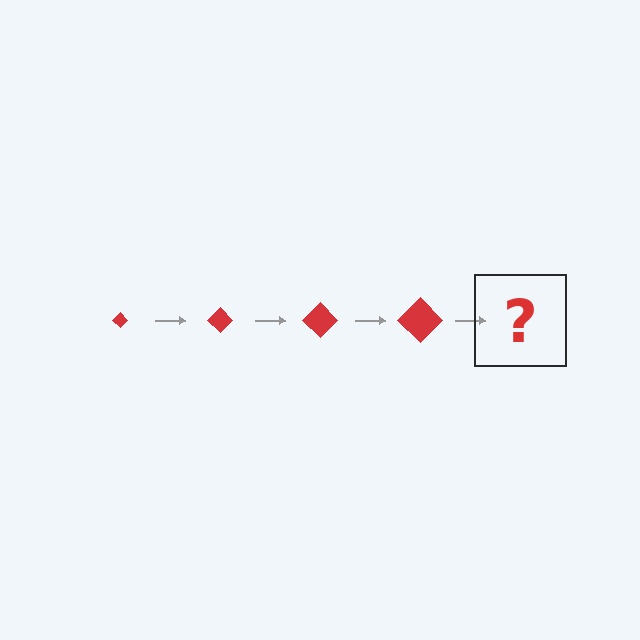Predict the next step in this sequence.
The next step is a red diamond, larger than the previous one.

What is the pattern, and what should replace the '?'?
The pattern is that the diamond gets progressively larger each step. The '?' should be a red diamond, larger than the previous one.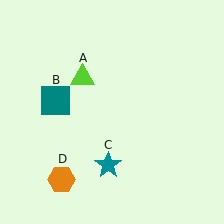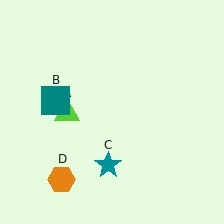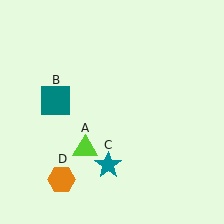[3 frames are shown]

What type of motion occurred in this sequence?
The lime triangle (object A) rotated counterclockwise around the center of the scene.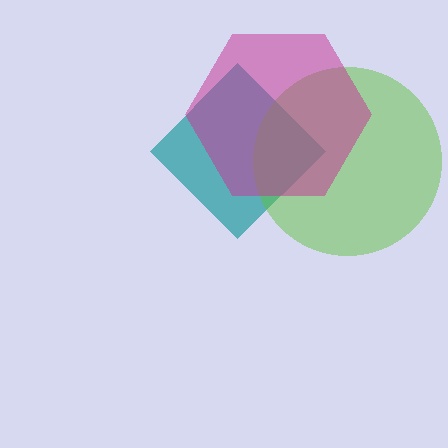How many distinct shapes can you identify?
There are 3 distinct shapes: a teal diamond, a lime circle, a magenta hexagon.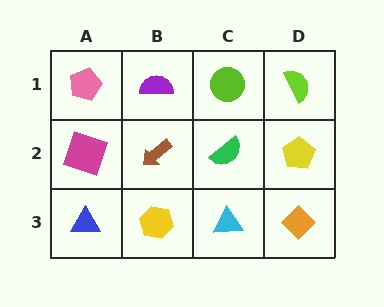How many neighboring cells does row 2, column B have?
4.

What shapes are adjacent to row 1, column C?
A green semicircle (row 2, column C), a purple semicircle (row 1, column B), a lime semicircle (row 1, column D).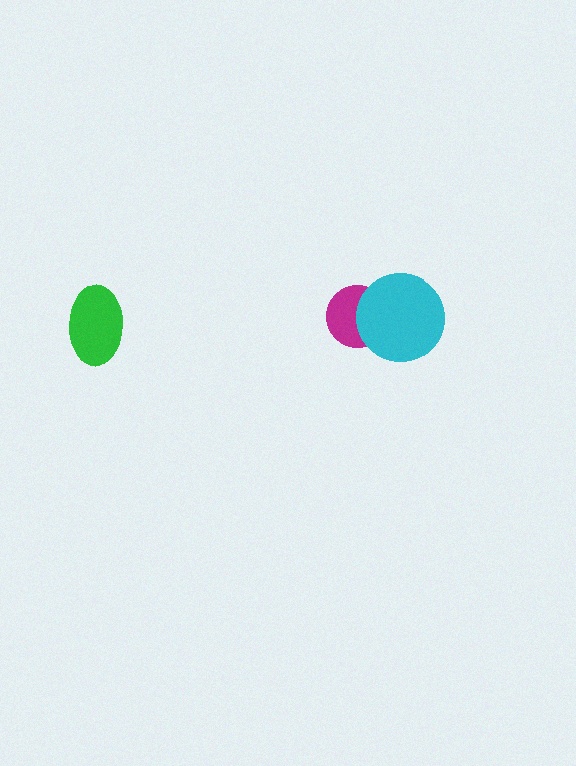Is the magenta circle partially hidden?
Yes, it is partially covered by another shape.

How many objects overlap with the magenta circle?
1 object overlaps with the magenta circle.